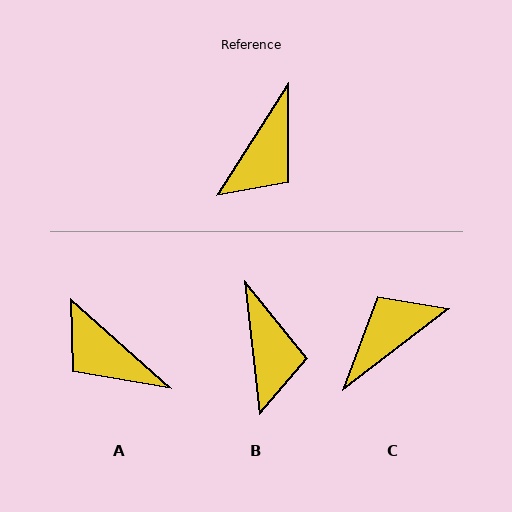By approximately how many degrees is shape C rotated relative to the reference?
Approximately 160 degrees counter-clockwise.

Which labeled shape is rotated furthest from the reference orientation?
C, about 160 degrees away.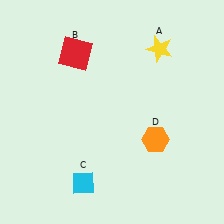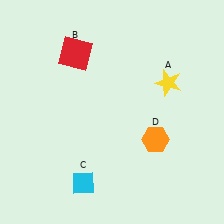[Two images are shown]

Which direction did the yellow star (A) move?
The yellow star (A) moved down.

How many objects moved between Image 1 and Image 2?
1 object moved between the two images.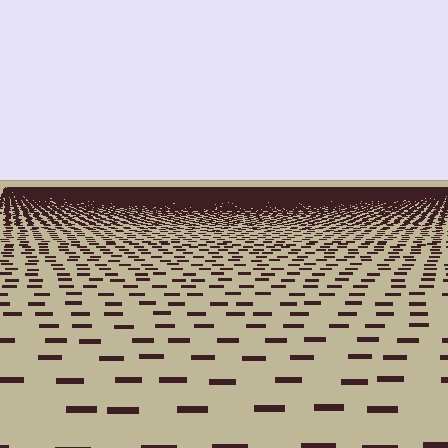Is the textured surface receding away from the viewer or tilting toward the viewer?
The surface is receding away from the viewer. Texture elements get smaller and denser toward the top.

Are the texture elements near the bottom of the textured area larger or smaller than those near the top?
Larger. Near the bottom, elements are closer to the viewer and appear at a bigger on-screen size.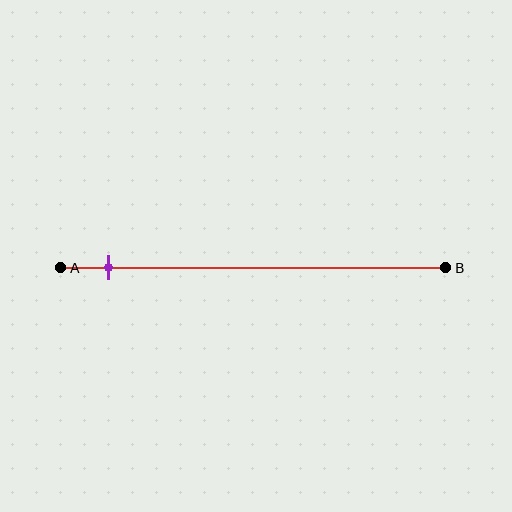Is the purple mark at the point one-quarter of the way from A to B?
No, the mark is at about 10% from A, not at the 25% one-quarter point.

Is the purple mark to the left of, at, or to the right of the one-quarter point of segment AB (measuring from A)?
The purple mark is to the left of the one-quarter point of segment AB.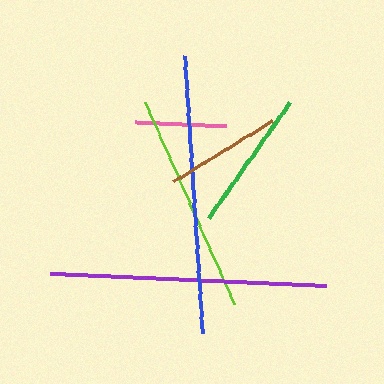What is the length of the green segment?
The green segment is approximately 141 pixels long.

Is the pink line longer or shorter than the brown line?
The brown line is longer than the pink line.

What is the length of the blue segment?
The blue segment is approximately 278 pixels long.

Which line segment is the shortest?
The pink line is the shortest at approximately 91 pixels.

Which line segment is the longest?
The blue line is the longest at approximately 278 pixels.